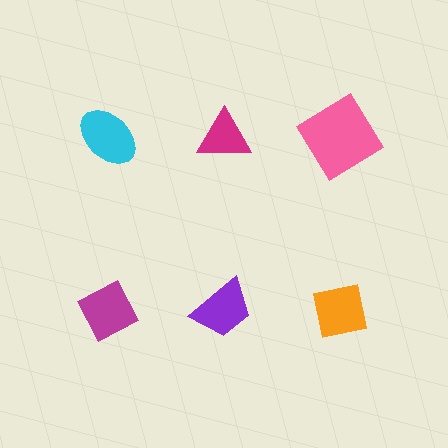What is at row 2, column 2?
A purple trapezoid.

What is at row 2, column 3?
An orange square.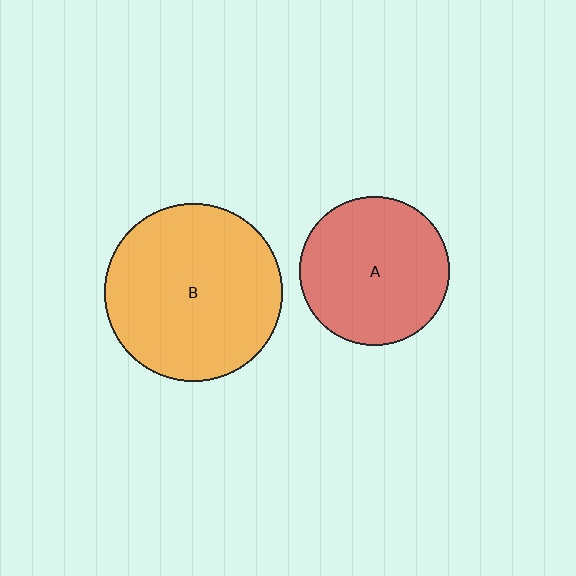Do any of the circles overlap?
No, none of the circles overlap.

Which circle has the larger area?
Circle B (orange).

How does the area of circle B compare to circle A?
Approximately 1.4 times.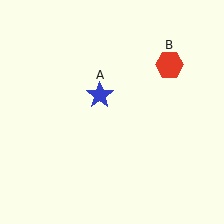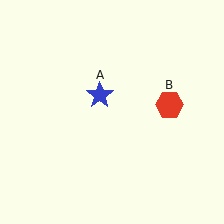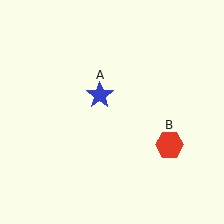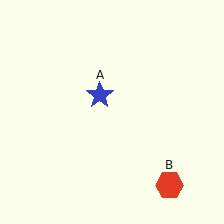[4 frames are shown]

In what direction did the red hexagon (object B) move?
The red hexagon (object B) moved down.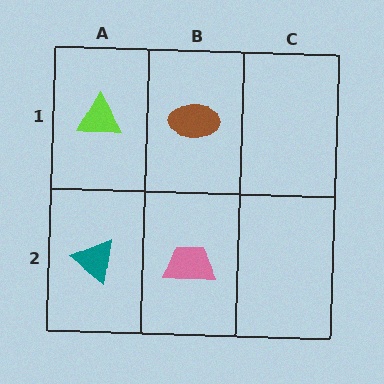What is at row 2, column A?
A teal triangle.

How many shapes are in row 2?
2 shapes.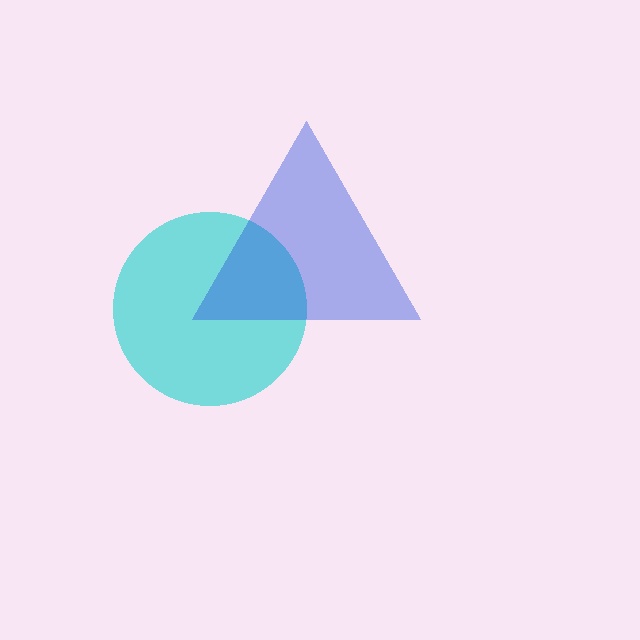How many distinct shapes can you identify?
There are 2 distinct shapes: a cyan circle, a blue triangle.